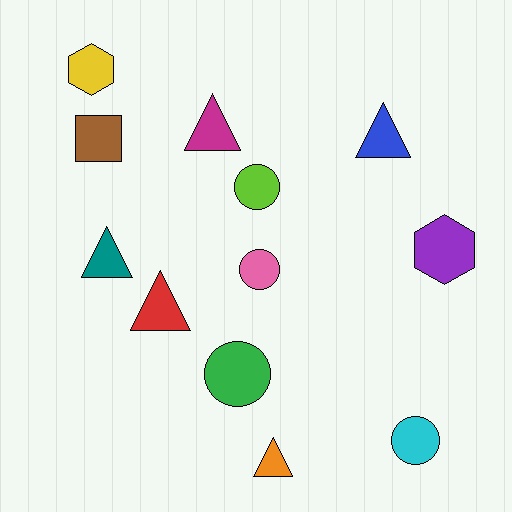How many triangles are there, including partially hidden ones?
There are 5 triangles.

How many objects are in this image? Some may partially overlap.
There are 12 objects.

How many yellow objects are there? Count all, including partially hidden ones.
There is 1 yellow object.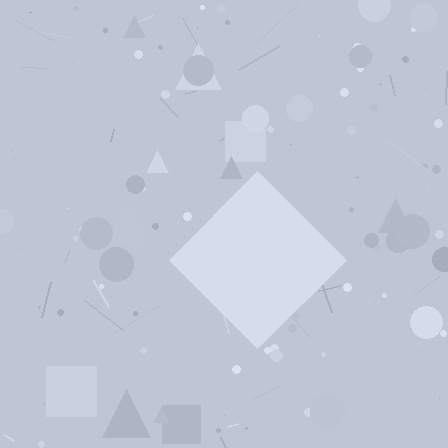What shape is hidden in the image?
A diamond is hidden in the image.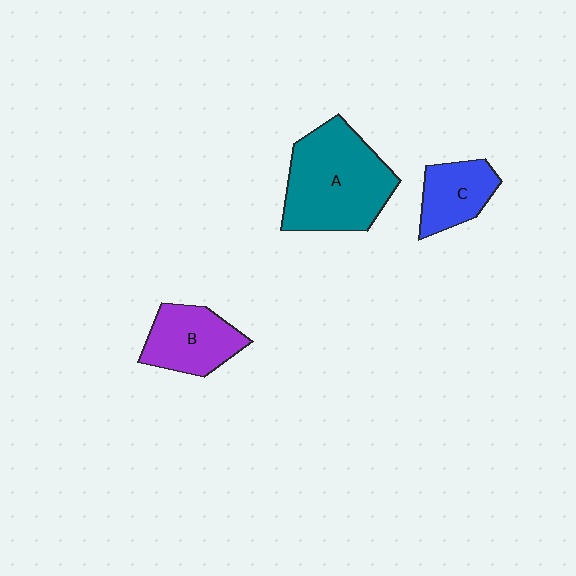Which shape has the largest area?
Shape A (teal).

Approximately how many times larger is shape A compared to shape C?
Approximately 2.2 times.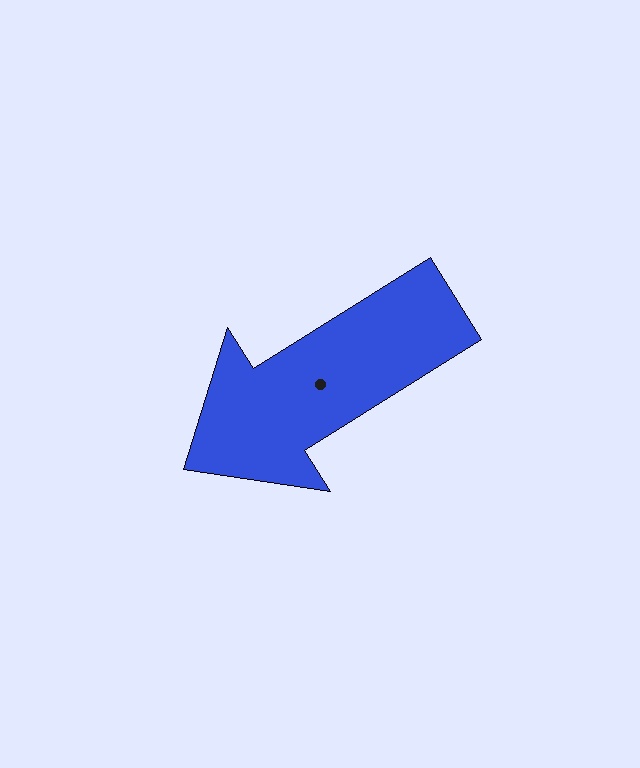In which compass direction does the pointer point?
Southwest.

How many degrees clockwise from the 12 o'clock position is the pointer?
Approximately 238 degrees.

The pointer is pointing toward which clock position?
Roughly 8 o'clock.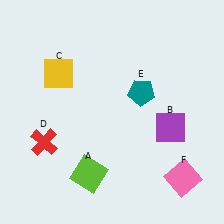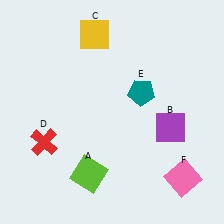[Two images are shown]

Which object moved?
The yellow square (C) moved up.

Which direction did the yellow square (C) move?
The yellow square (C) moved up.